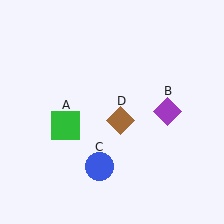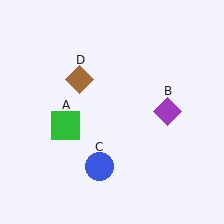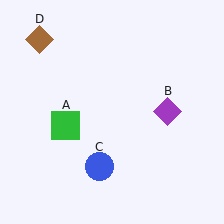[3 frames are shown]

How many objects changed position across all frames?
1 object changed position: brown diamond (object D).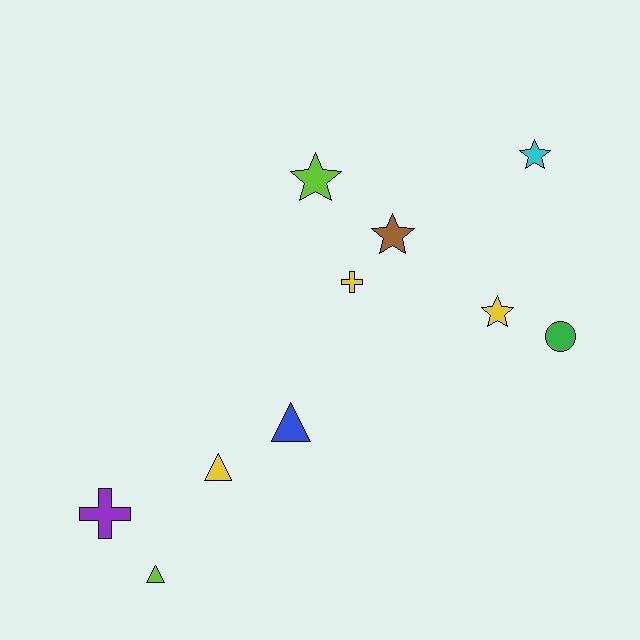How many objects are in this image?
There are 10 objects.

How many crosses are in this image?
There are 2 crosses.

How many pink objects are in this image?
There are no pink objects.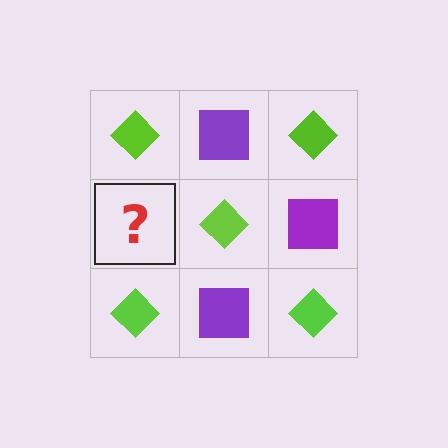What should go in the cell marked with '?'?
The missing cell should contain a purple square.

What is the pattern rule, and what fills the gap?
The rule is that it alternates lime diamond and purple square in a checkerboard pattern. The gap should be filled with a purple square.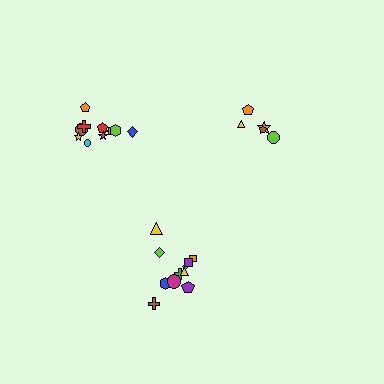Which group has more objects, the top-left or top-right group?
The top-left group.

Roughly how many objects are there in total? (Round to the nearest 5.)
Roughly 25 objects in total.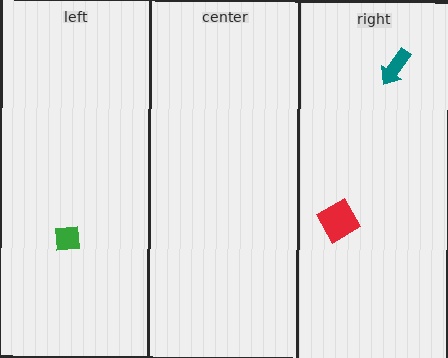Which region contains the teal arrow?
The right region.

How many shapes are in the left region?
1.